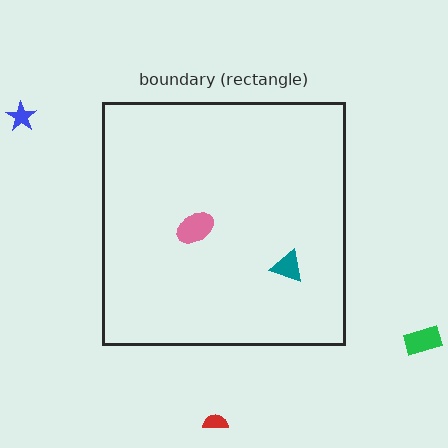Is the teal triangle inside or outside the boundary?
Inside.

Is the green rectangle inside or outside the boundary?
Outside.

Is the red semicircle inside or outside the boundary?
Outside.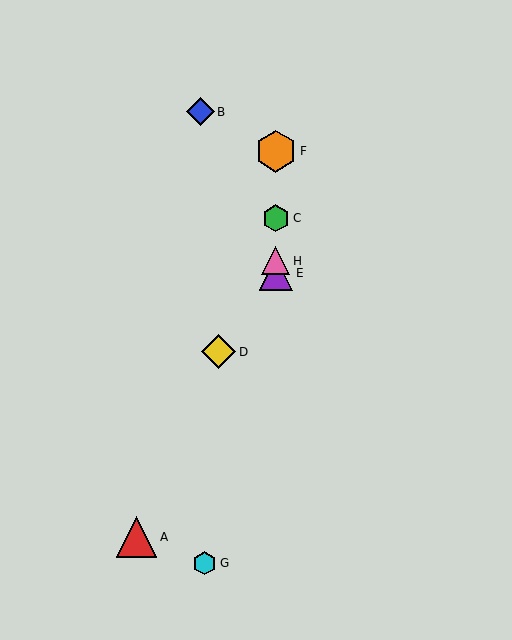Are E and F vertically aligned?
Yes, both are at x≈276.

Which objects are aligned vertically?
Objects C, E, F, H are aligned vertically.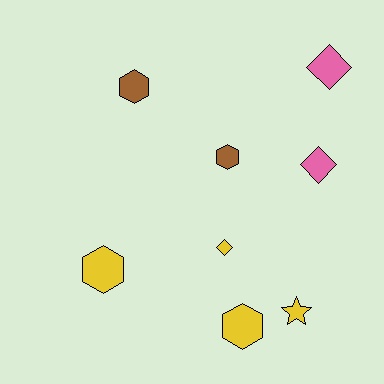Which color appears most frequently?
Yellow, with 4 objects.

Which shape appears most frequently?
Hexagon, with 4 objects.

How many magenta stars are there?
There are no magenta stars.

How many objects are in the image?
There are 8 objects.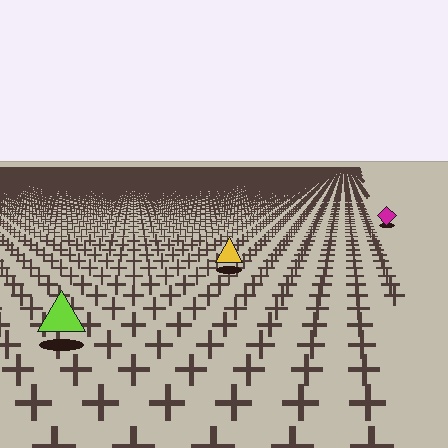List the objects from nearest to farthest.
From nearest to farthest: the lime triangle, the yellow triangle, the magenta diamond.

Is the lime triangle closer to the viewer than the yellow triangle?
Yes. The lime triangle is closer — you can tell from the texture gradient: the ground texture is coarser near it.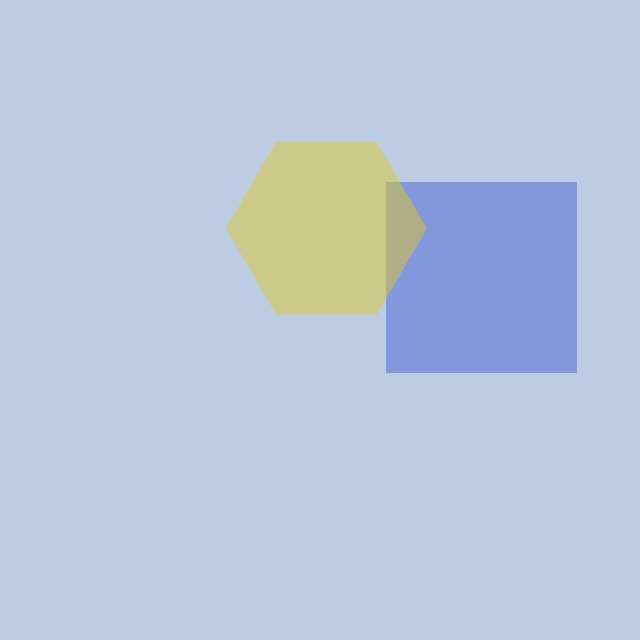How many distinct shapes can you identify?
There are 2 distinct shapes: a blue square, a yellow hexagon.